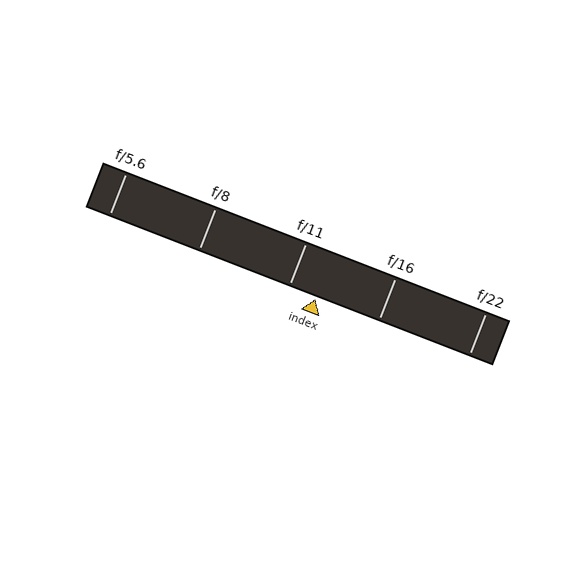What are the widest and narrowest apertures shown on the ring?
The widest aperture shown is f/5.6 and the narrowest is f/22.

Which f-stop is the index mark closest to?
The index mark is closest to f/11.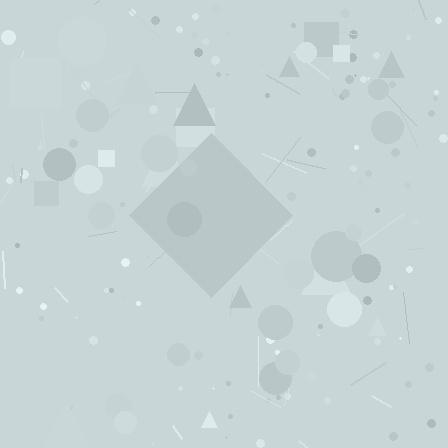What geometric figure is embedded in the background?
A diamond is embedded in the background.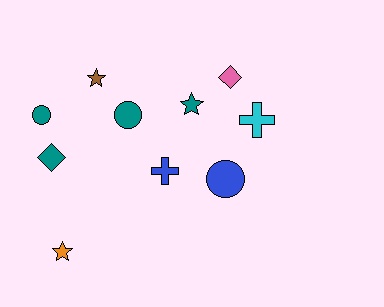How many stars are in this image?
There are 3 stars.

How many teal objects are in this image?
There are 4 teal objects.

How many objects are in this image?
There are 10 objects.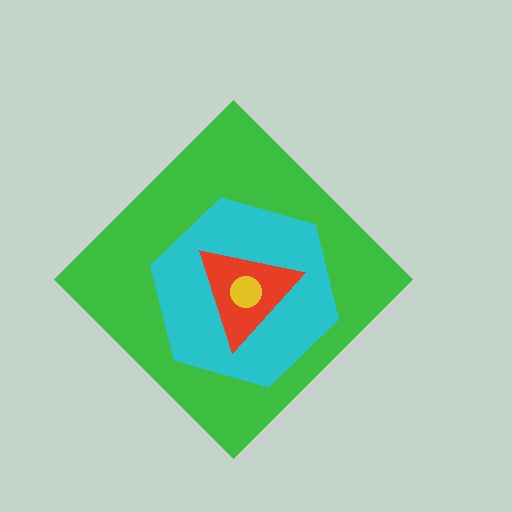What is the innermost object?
The yellow circle.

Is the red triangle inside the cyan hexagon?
Yes.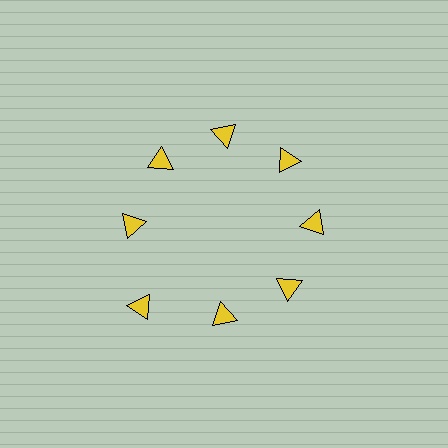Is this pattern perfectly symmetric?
No. The 8 yellow triangles are arranged in a ring, but one element near the 8 o'clock position is pushed outward from the center, breaking the 8-fold rotational symmetry.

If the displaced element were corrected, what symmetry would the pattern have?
It would have 8-fold rotational symmetry — the pattern would map onto itself every 45 degrees.